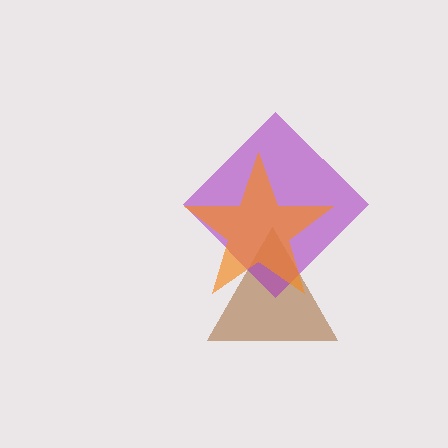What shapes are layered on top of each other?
The layered shapes are: a brown triangle, a purple diamond, an orange star.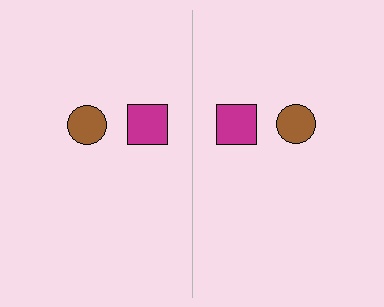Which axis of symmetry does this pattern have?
The pattern has a vertical axis of symmetry running through the center of the image.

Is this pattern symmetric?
Yes, this pattern has bilateral (reflection) symmetry.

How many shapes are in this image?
There are 4 shapes in this image.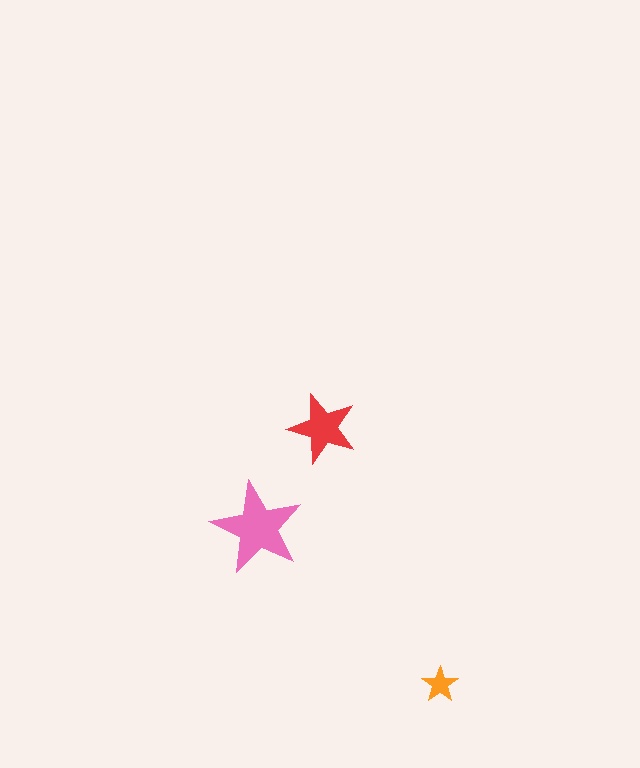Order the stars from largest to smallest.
the pink one, the red one, the orange one.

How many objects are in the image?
There are 3 objects in the image.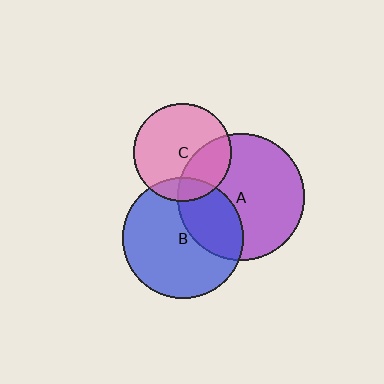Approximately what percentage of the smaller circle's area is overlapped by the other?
Approximately 30%.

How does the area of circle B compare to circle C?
Approximately 1.5 times.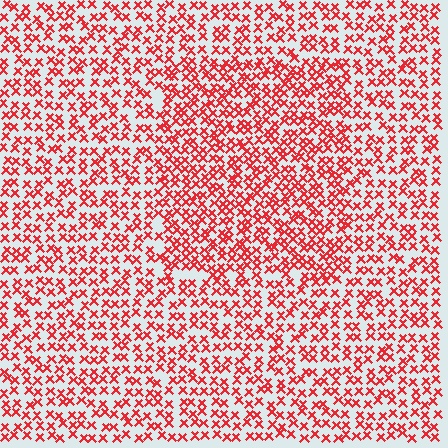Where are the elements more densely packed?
The elements are more densely packed inside the rectangle boundary.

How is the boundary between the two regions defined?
The boundary is defined by a change in element density (approximately 1.5x ratio). All elements are the same color, size, and shape.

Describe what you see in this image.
The image contains small red elements arranged at two different densities. A rectangle-shaped region is visible where the elements are more densely packed than the surrounding area.